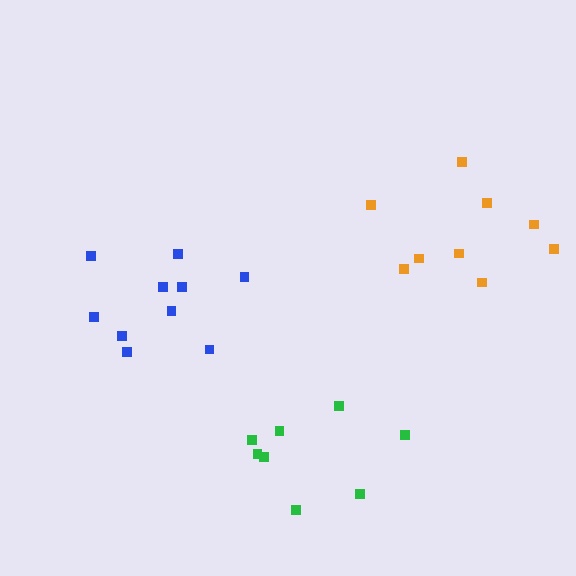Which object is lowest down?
The green cluster is bottommost.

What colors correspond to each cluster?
The clusters are colored: blue, orange, green.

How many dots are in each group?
Group 1: 10 dots, Group 2: 9 dots, Group 3: 8 dots (27 total).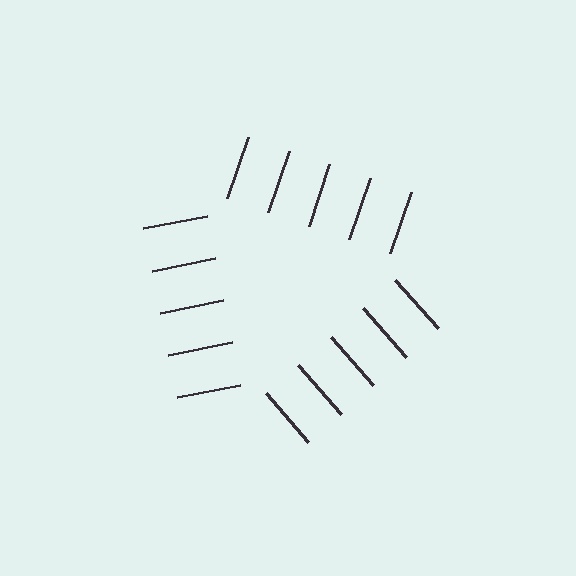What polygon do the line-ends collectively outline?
An illusory triangle — the line segments terminate on its edges but no continuous stroke is drawn.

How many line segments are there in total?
15 — 5 along each of the 3 edges.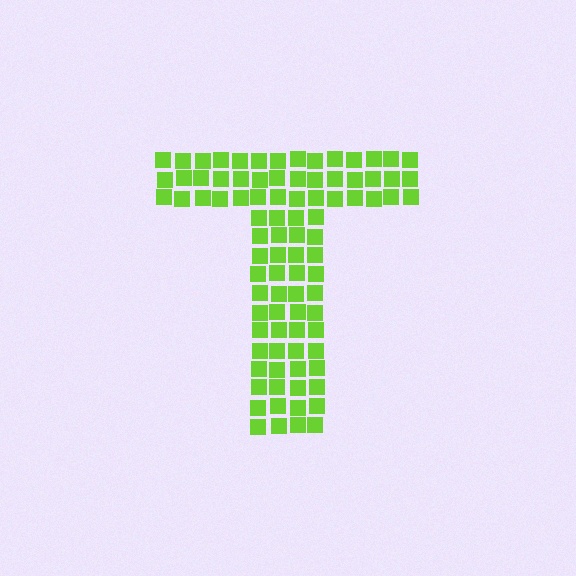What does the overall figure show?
The overall figure shows the letter T.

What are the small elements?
The small elements are squares.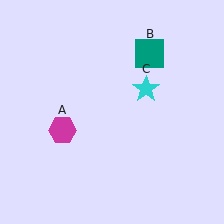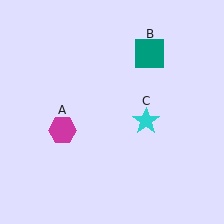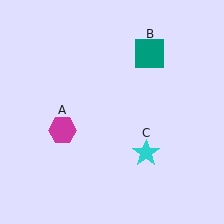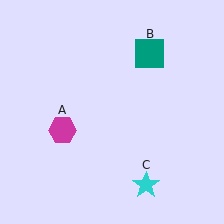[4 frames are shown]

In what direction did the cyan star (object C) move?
The cyan star (object C) moved down.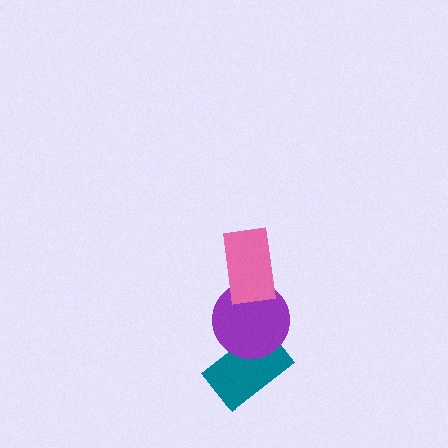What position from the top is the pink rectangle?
The pink rectangle is 1st from the top.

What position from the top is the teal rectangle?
The teal rectangle is 3rd from the top.